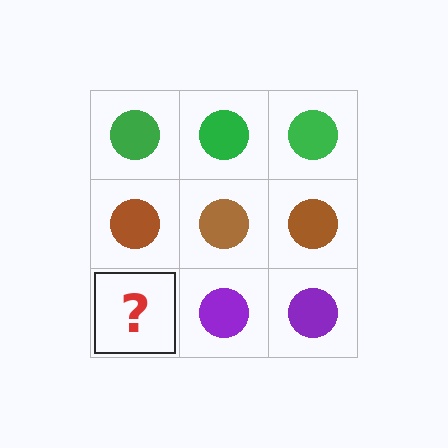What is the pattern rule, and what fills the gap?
The rule is that each row has a consistent color. The gap should be filled with a purple circle.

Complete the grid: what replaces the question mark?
The question mark should be replaced with a purple circle.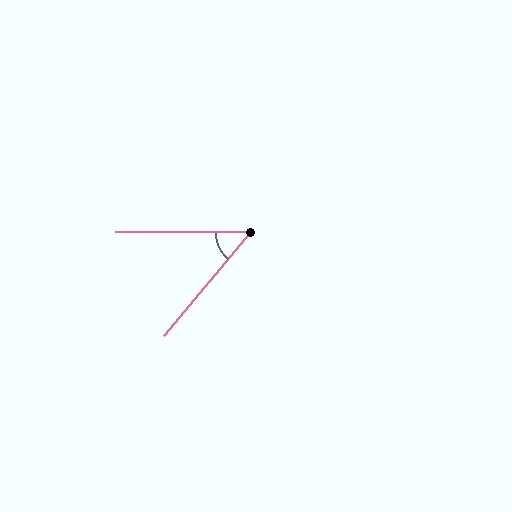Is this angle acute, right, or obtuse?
It is acute.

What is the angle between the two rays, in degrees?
Approximately 50 degrees.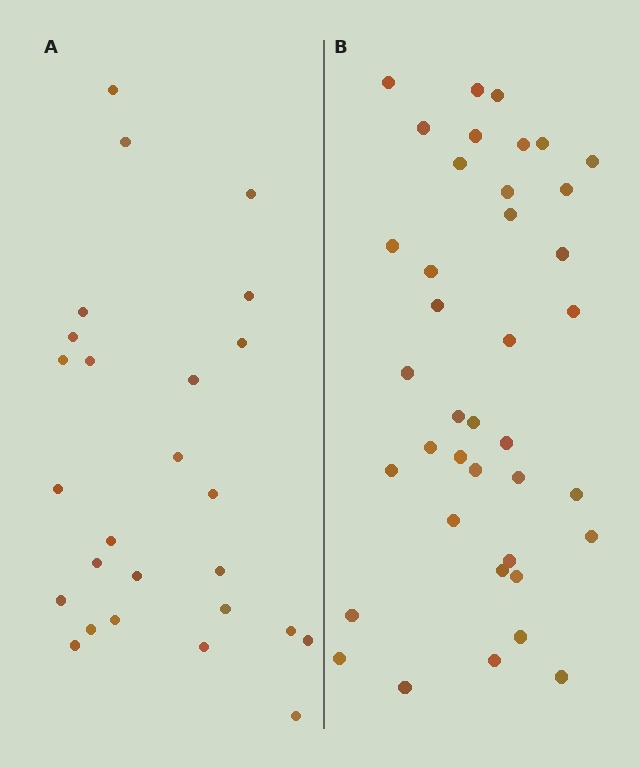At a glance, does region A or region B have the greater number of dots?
Region B (the right region) has more dots.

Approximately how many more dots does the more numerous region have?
Region B has approximately 15 more dots than region A.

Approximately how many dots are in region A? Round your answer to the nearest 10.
About 30 dots. (The exact count is 26, which rounds to 30.)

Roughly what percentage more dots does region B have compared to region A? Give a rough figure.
About 50% more.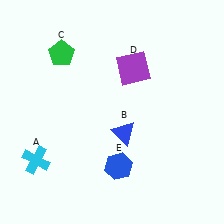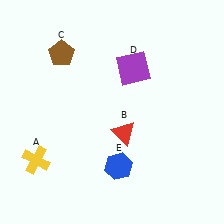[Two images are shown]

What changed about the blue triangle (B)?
In Image 1, B is blue. In Image 2, it changed to red.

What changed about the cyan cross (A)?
In Image 1, A is cyan. In Image 2, it changed to yellow.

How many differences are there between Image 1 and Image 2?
There are 3 differences between the two images.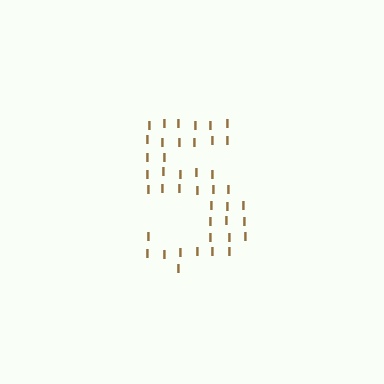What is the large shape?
The large shape is the digit 5.